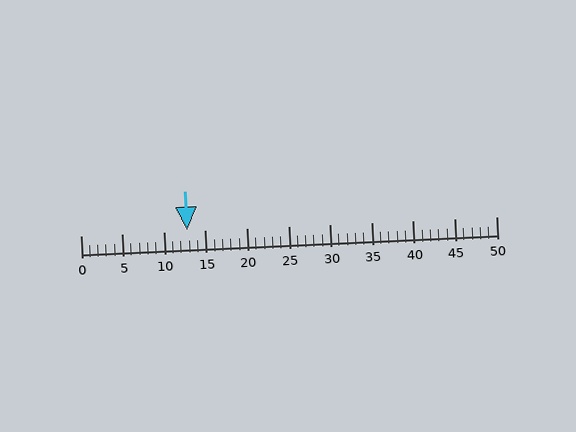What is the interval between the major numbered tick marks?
The major tick marks are spaced 5 units apart.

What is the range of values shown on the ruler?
The ruler shows values from 0 to 50.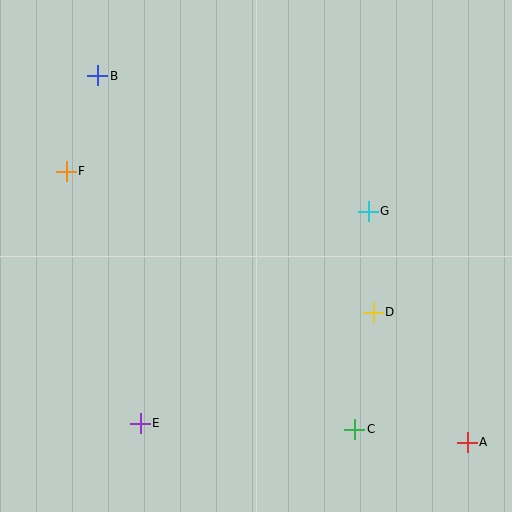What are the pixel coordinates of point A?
Point A is at (467, 442).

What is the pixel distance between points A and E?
The distance between A and E is 328 pixels.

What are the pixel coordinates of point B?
Point B is at (98, 76).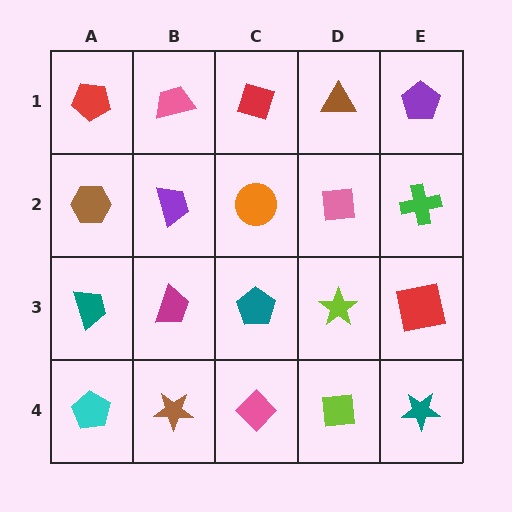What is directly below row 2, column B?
A magenta trapezoid.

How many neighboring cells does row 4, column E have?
2.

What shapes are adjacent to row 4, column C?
A teal pentagon (row 3, column C), a brown star (row 4, column B), a lime square (row 4, column D).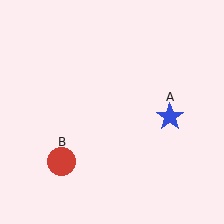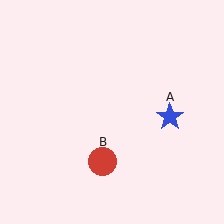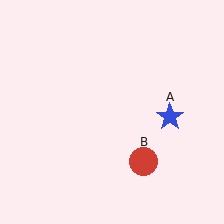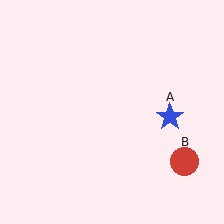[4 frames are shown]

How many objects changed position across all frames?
1 object changed position: red circle (object B).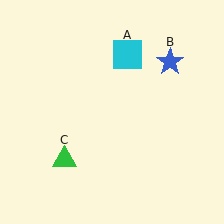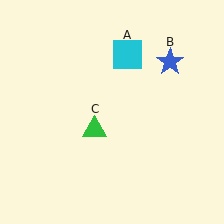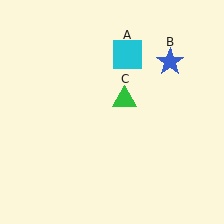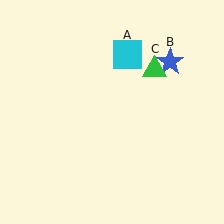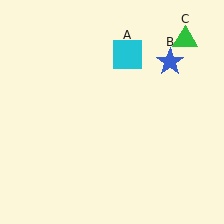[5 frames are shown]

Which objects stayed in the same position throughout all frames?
Cyan square (object A) and blue star (object B) remained stationary.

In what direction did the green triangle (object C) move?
The green triangle (object C) moved up and to the right.